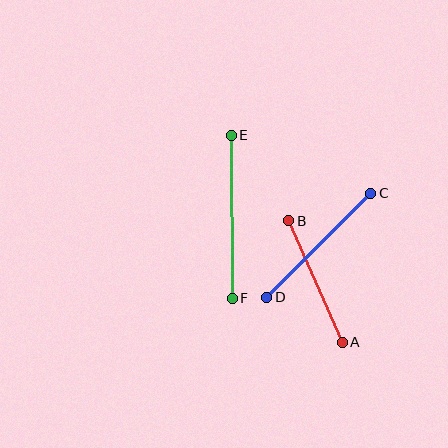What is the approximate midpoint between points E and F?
The midpoint is at approximately (232, 217) pixels.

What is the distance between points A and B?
The distance is approximately 133 pixels.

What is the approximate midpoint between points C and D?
The midpoint is at approximately (319, 245) pixels.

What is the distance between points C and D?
The distance is approximately 147 pixels.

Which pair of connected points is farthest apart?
Points E and F are farthest apart.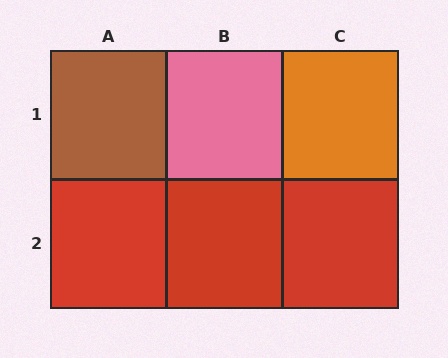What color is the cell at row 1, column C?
Orange.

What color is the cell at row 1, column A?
Brown.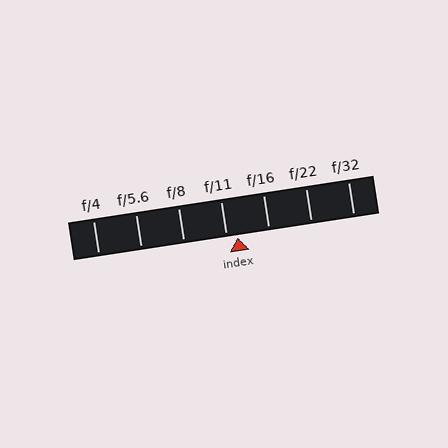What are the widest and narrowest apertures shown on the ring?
The widest aperture shown is f/4 and the narrowest is f/32.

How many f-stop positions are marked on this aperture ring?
There are 7 f-stop positions marked.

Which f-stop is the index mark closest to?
The index mark is closest to f/11.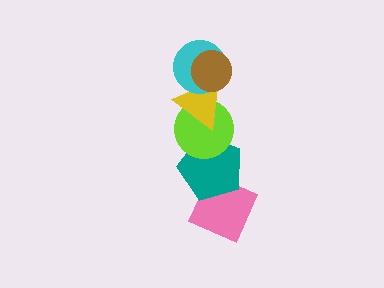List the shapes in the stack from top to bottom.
From top to bottom: the brown circle, the cyan circle, the yellow triangle, the lime circle, the teal pentagon, the pink diamond.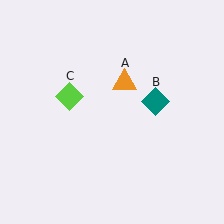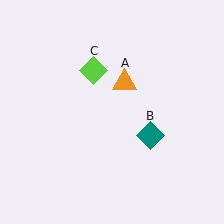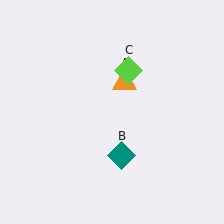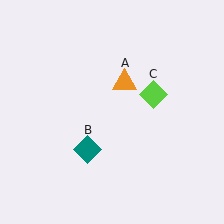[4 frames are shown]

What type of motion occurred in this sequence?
The teal diamond (object B), lime diamond (object C) rotated clockwise around the center of the scene.